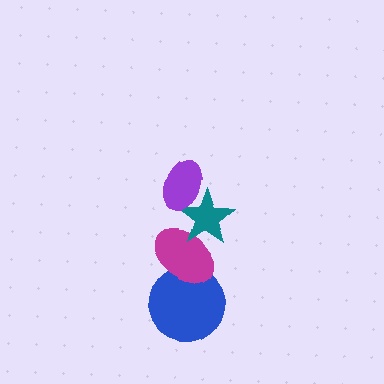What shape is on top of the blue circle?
The magenta ellipse is on top of the blue circle.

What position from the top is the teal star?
The teal star is 2nd from the top.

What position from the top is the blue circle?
The blue circle is 4th from the top.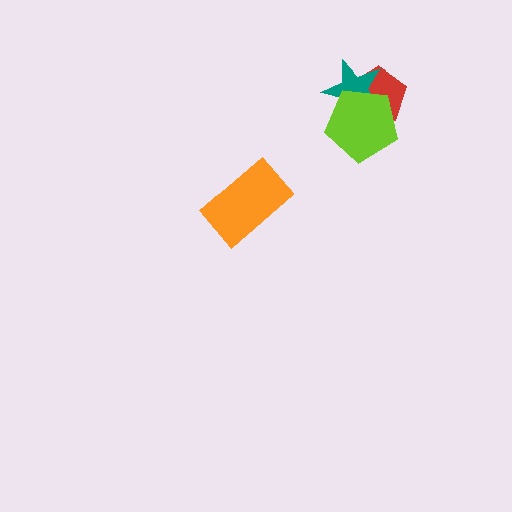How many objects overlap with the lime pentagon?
2 objects overlap with the lime pentagon.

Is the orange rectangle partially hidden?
No, no other shape covers it.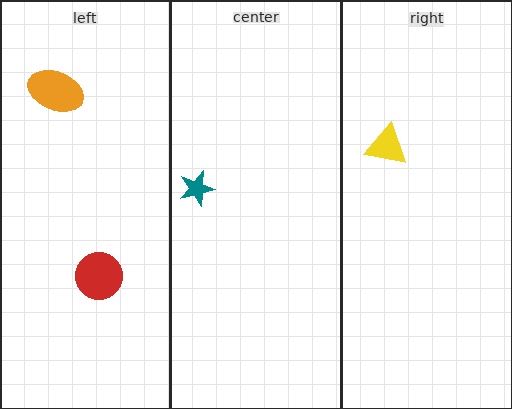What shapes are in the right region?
The yellow triangle.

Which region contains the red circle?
The left region.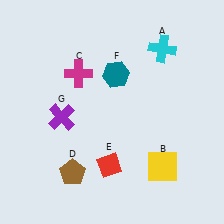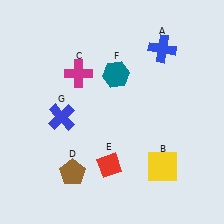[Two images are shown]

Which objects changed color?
A changed from cyan to blue. G changed from purple to blue.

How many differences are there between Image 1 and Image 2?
There are 2 differences between the two images.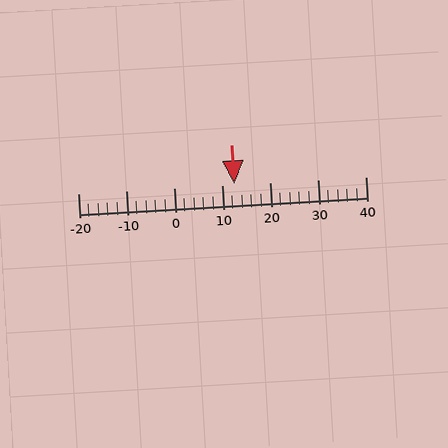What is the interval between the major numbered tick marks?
The major tick marks are spaced 10 units apart.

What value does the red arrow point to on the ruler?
The red arrow points to approximately 13.